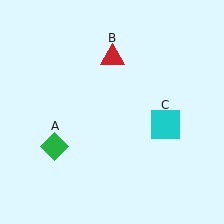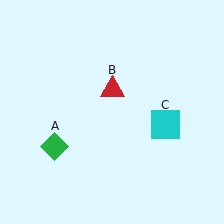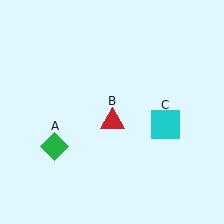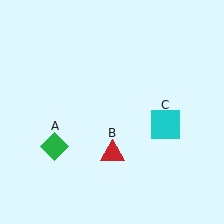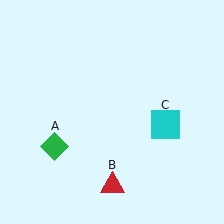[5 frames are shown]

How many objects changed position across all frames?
1 object changed position: red triangle (object B).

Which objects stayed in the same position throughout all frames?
Green diamond (object A) and cyan square (object C) remained stationary.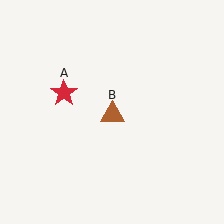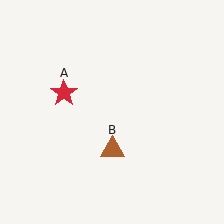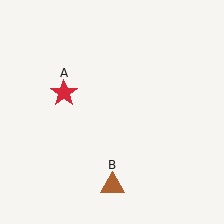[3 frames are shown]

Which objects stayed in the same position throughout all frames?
Red star (object A) remained stationary.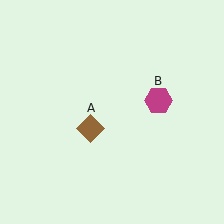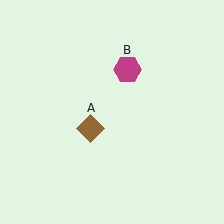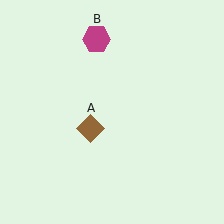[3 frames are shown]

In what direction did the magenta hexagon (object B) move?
The magenta hexagon (object B) moved up and to the left.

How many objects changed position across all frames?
1 object changed position: magenta hexagon (object B).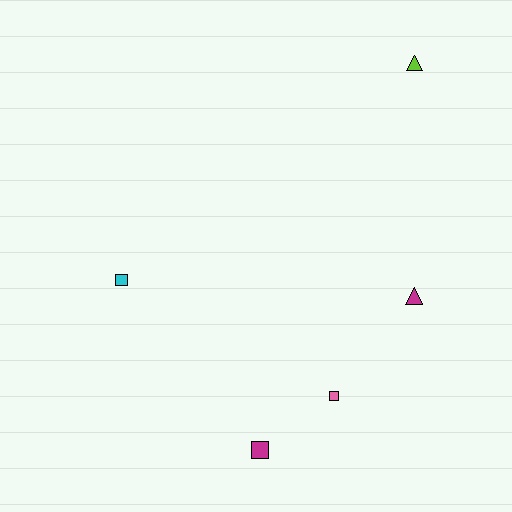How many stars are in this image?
There are no stars.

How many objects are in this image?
There are 5 objects.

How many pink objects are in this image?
There is 1 pink object.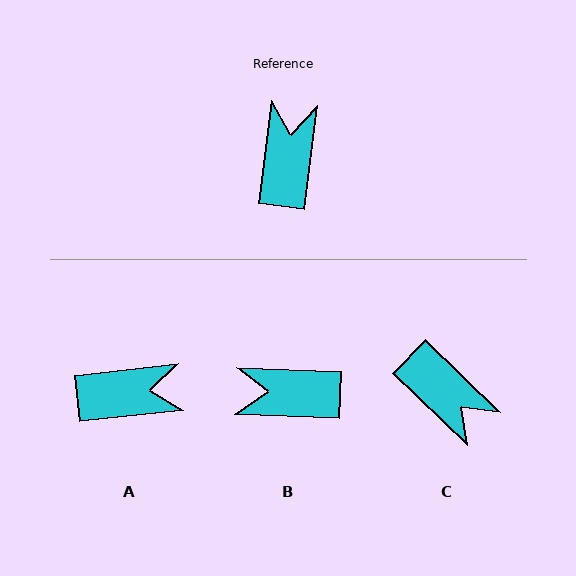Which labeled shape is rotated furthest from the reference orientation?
C, about 127 degrees away.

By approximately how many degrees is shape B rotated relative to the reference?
Approximately 95 degrees counter-clockwise.